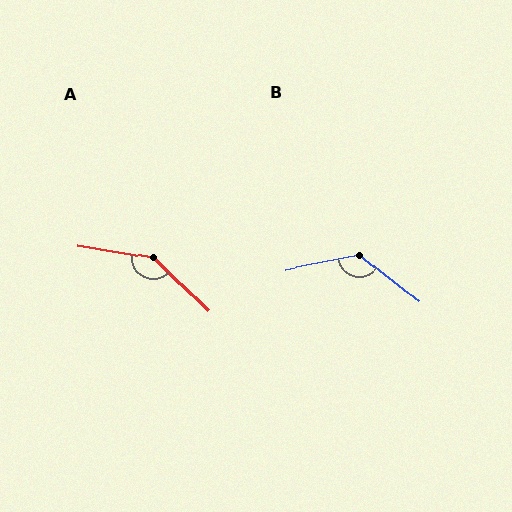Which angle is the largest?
A, at approximately 144 degrees.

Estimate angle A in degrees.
Approximately 144 degrees.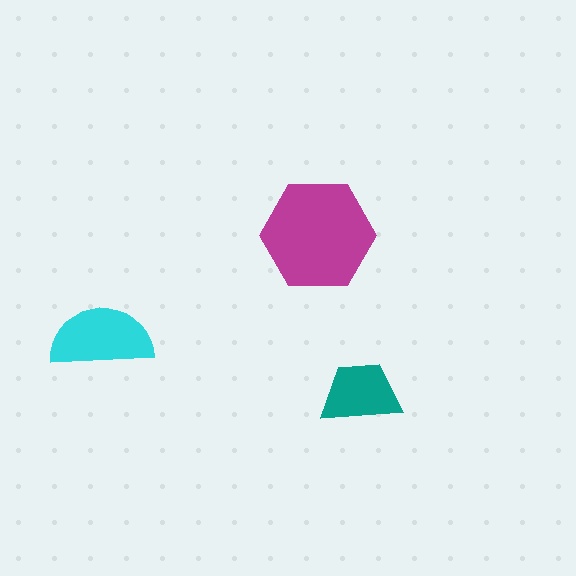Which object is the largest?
The magenta hexagon.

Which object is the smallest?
The teal trapezoid.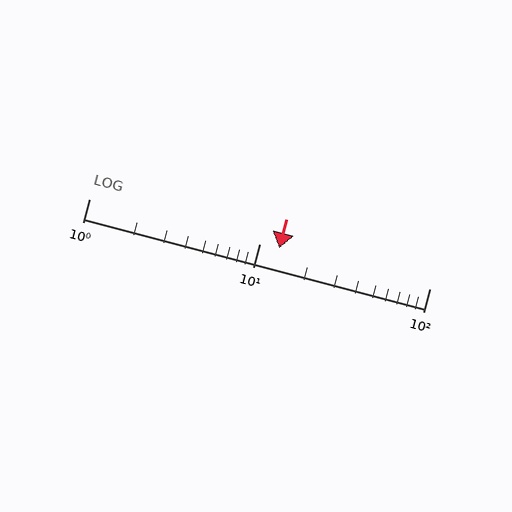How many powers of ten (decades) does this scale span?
The scale spans 2 decades, from 1 to 100.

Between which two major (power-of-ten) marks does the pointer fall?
The pointer is between 10 and 100.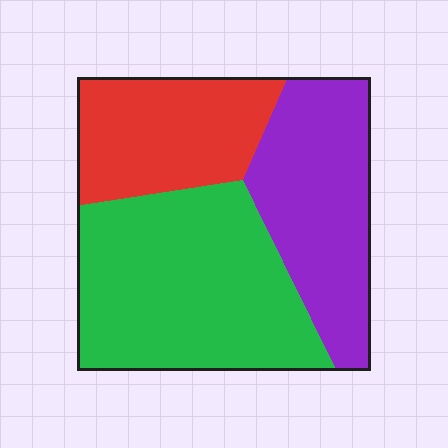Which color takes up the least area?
Red, at roughly 25%.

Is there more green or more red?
Green.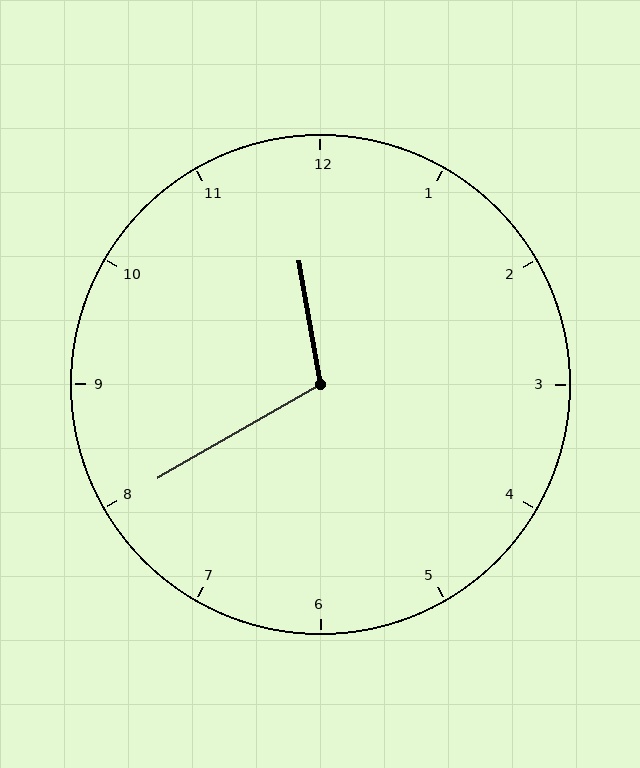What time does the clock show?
11:40.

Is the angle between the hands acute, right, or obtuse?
It is obtuse.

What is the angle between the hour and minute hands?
Approximately 110 degrees.